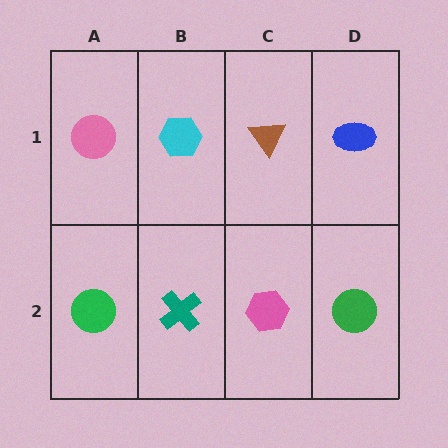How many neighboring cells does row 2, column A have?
2.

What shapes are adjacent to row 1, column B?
A teal cross (row 2, column B), a pink circle (row 1, column A), a brown triangle (row 1, column C).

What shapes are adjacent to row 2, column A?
A pink circle (row 1, column A), a teal cross (row 2, column B).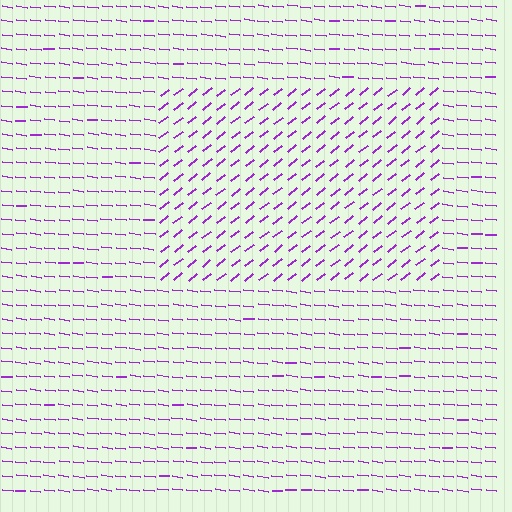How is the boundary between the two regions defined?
The boundary is defined purely by a change in line orientation (approximately 45 degrees difference). All lines are the same color and thickness.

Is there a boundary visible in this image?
Yes, there is a texture boundary formed by a change in line orientation.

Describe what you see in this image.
The image is filled with small purple line segments. A rectangle region in the image has lines oriented differently from the surrounding lines, creating a visible texture boundary.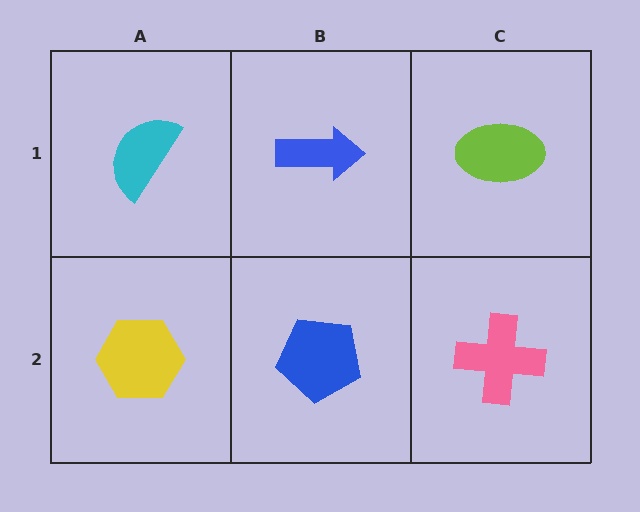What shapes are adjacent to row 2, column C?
A lime ellipse (row 1, column C), a blue pentagon (row 2, column B).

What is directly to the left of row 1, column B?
A cyan semicircle.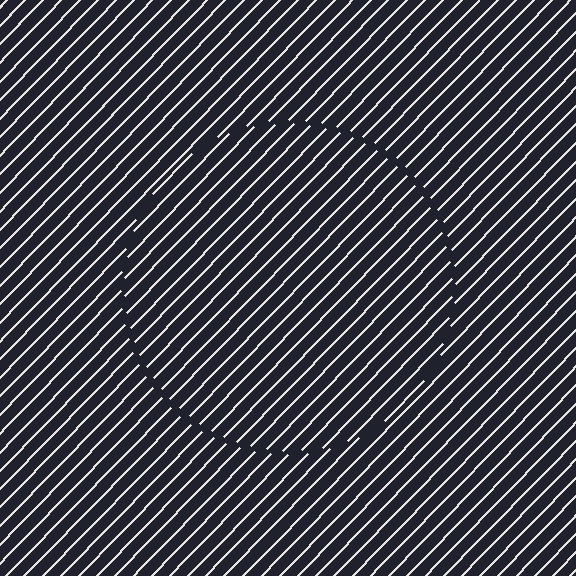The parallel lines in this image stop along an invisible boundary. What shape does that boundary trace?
An illusory circle. The interior of the shape contains the same grating, shifted by half a period — the contour is defined by the phase discontinuity where line-ends from the inner and outer gratings abut.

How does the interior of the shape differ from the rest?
The interior of the shape contains the same grating, shifted by half a period — the contour is defined by the phase discontinuity where line-ends from the inner and outer gratings abut.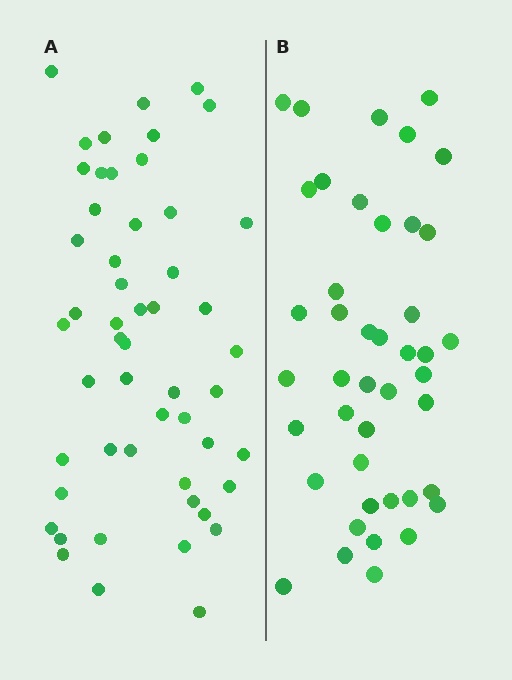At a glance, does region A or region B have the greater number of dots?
Region A (the left region) has more dots.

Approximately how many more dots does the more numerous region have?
Region A has roughly 8 or so more dots than region B.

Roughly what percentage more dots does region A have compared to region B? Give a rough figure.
About 20% more.